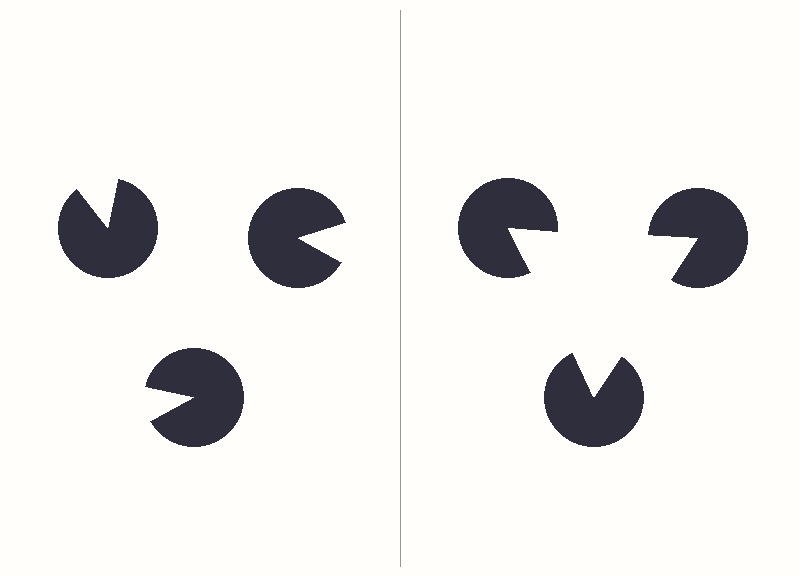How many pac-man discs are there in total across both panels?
6 — 3 on each side.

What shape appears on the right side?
An illusory triangle.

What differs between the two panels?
The pac-man discs are positioned identically on both sides; only the wedge orientations differ. On the right they align to a triangle; on the left they are misaligned.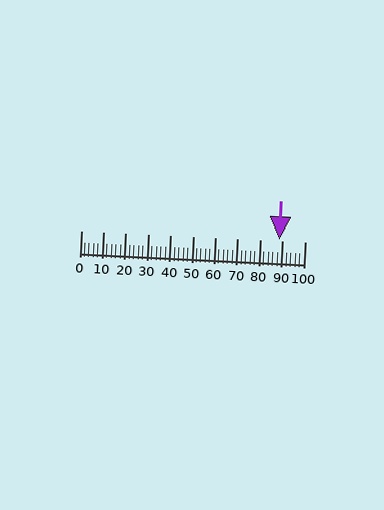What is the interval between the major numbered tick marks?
The major tick marks are spaced 10 units apart.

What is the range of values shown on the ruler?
The ruler shows values from 0 to 100.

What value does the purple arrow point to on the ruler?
The purple arrow points to approximately 89.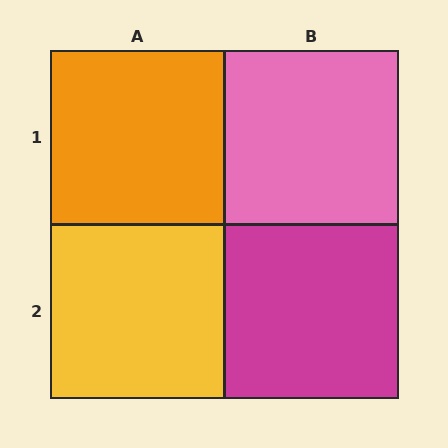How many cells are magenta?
1 cell is magenta.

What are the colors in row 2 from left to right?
Yellow, magenta.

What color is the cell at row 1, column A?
Orange.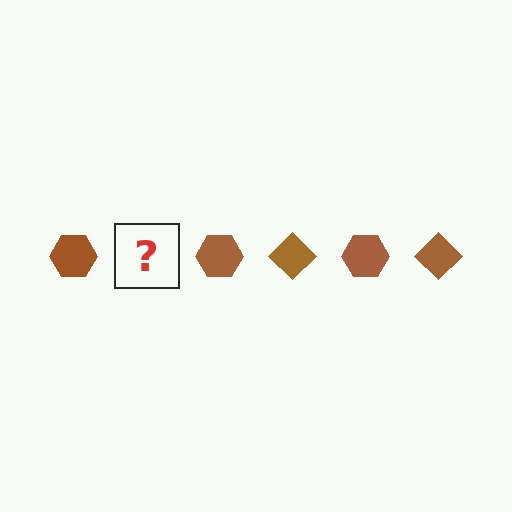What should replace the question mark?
The question mark should be replaced with a brown diamond.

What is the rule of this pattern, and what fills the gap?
The rule is that the pattern cycles through hexagon, diamond shapes in brown. The gap should be filled with a brown diamond.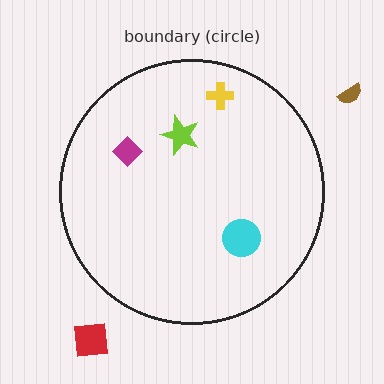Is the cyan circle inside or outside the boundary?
Inside.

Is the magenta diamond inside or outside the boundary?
Inside.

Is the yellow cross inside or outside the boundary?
Inside.